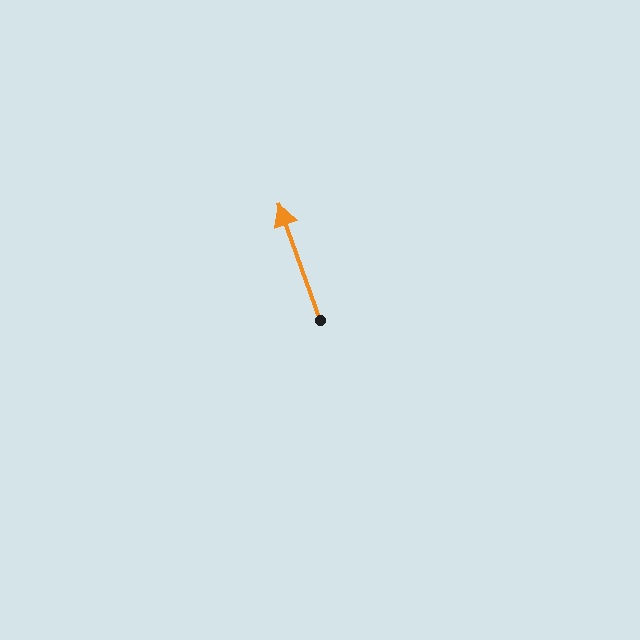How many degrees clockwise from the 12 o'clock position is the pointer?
Approximately 340 degrees.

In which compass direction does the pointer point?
North.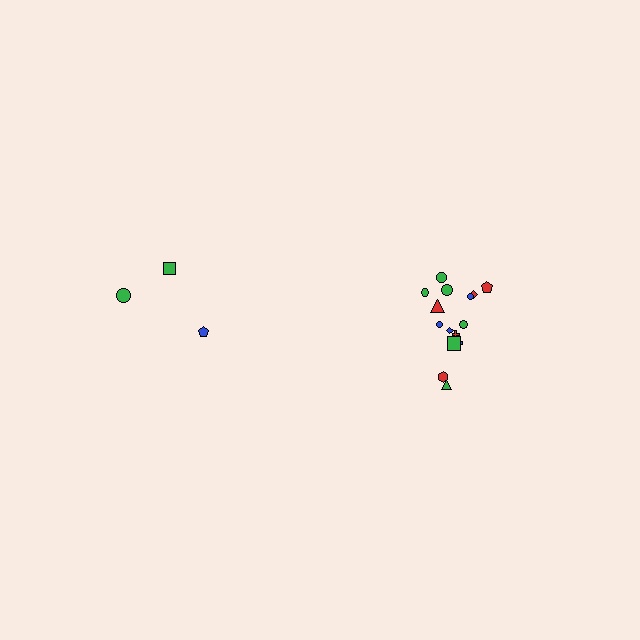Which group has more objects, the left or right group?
The right group.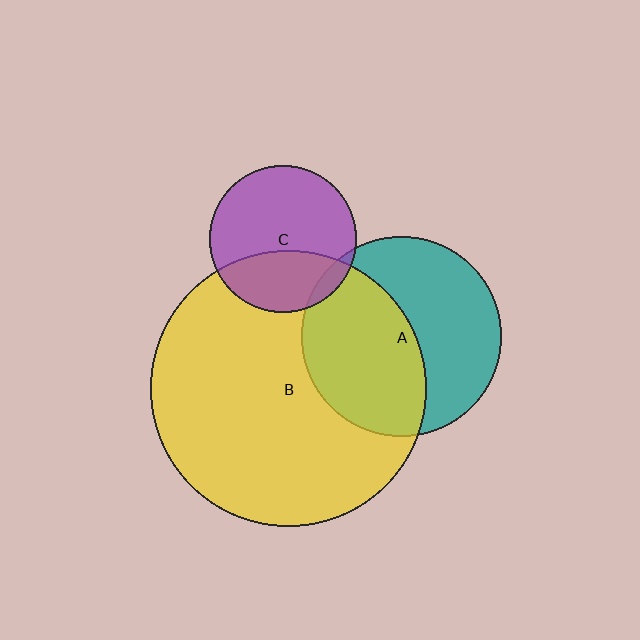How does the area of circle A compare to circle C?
Approximately 1.8 times.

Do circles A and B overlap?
Yes.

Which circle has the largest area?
Circle B (yellow).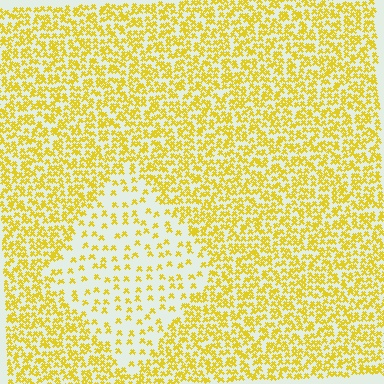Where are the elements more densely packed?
The elements are more densely packed outside the diamond boundary.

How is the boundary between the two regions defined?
The boundary is defined by a change in element density (approximately 2.7x ratio). All elements are the same color, size, and shape.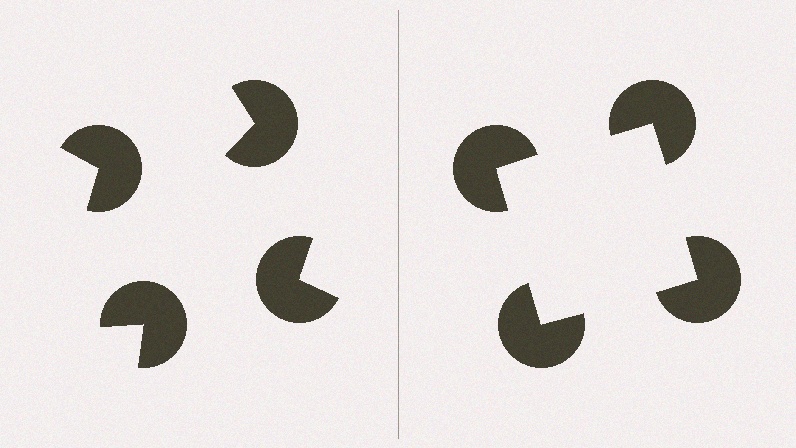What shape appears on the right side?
An illusory square.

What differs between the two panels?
The pac-man discs are positioned identically on both sides; only the wedge orientations differ. On the right they align to a square; on the left they are misaligned.